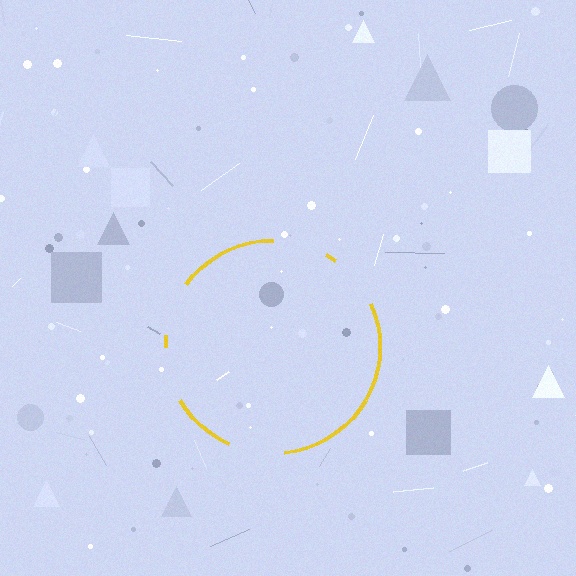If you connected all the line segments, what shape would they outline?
They would outline a circle.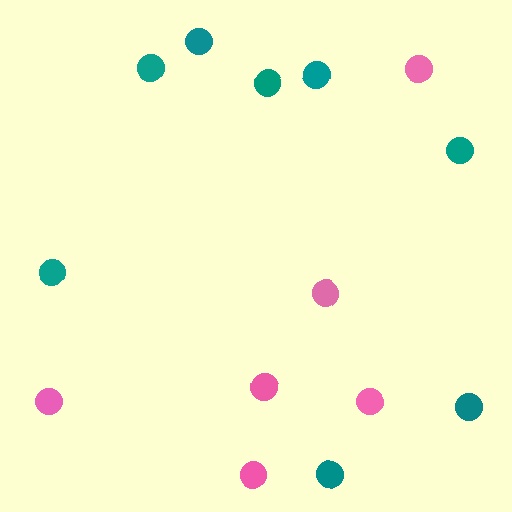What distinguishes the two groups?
There are 2 groups: one group of teal circles (8) and one group of pink circles (6).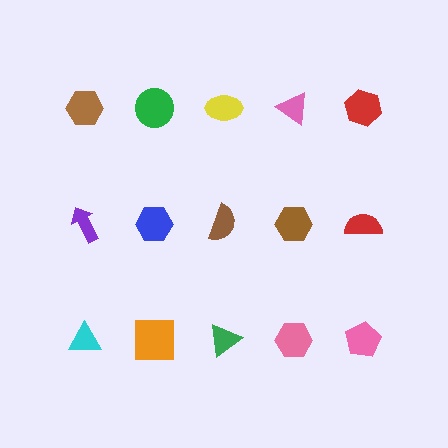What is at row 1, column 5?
A red hexagon.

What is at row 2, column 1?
A purple arrow.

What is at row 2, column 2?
A blue hexagon.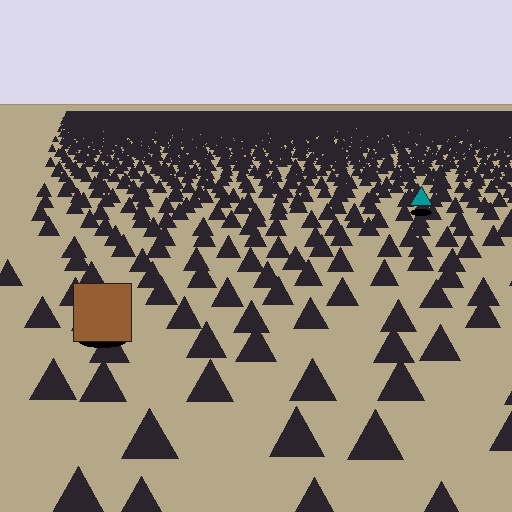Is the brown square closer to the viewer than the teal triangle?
Yes. The brown square is closer — you can tell from the texture gradient: the ground texture is coarser near it.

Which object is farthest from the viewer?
The teal triangle is farthest from the viewer. It appears smaller and the ground texture around it is denser.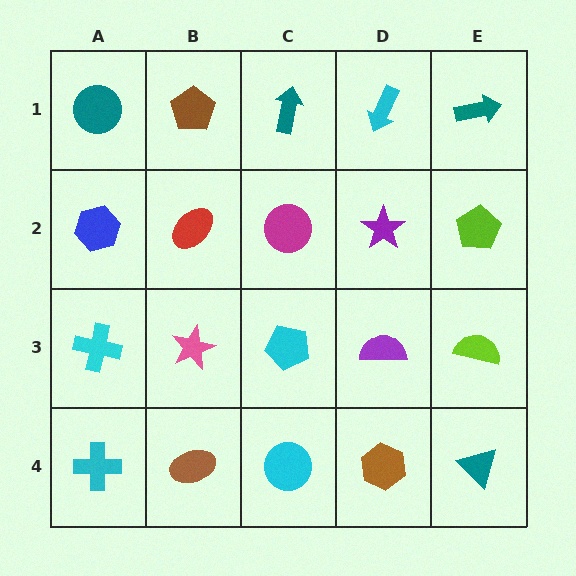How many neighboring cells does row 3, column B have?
4.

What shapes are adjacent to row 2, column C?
A teal arrow (row 1, column C), a cyan pentagon (row 3, column C), a red ellipse (row 2, column B), a purple star (row 2, column D).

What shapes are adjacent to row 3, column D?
A purple star (row 2, column D), a brown hexagon (row 4, column D), a cyan pentagon (row 3, column C), a lime semicircle (row 3, column E).